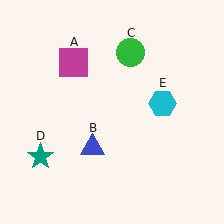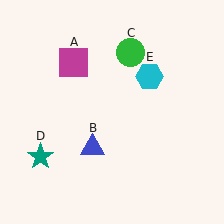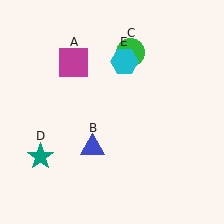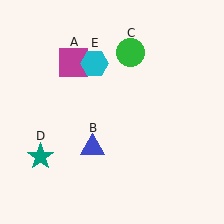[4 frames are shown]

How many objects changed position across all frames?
1 object changed position: cyan hexagon (object E).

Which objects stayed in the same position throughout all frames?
Magenta square (object A) and blue triangle (object B) and green circle (object C) and teal star (object D) remained stationary.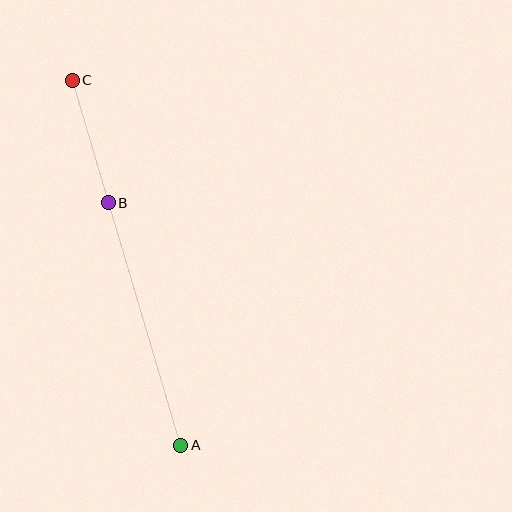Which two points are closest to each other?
Points B and C are closest to each other.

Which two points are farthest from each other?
Points A and C are farthest from each other.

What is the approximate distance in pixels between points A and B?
The distance between A and B is approximately 253 pixels.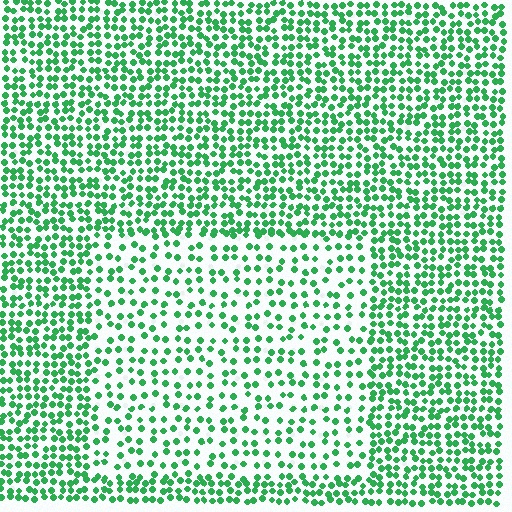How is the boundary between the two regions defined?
The boundary is defined by a change in element density (approximately 1.9x ratio). All elements are the same color, size, and shape.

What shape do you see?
I see a rectangle.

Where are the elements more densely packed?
The elements are more densely packed outside the rectangle boundary.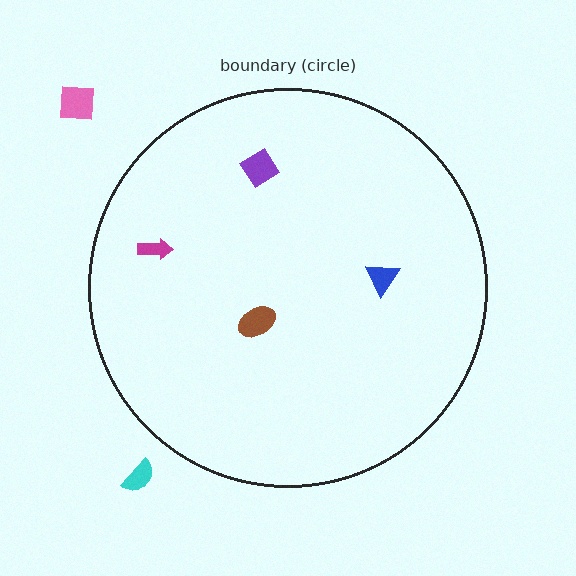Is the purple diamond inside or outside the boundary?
Inside.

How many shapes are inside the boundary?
4 inside, 2 outside.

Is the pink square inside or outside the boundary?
Outside.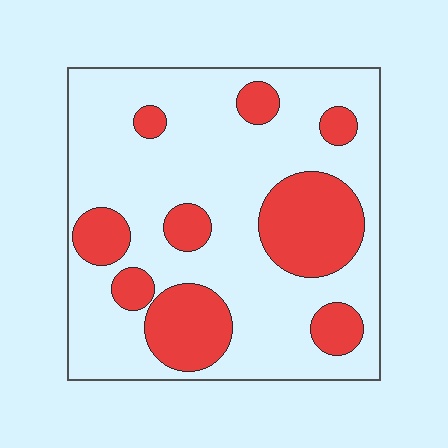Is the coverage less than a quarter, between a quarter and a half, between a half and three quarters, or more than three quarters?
Between a quarter and a half.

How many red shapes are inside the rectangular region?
9.